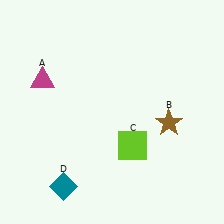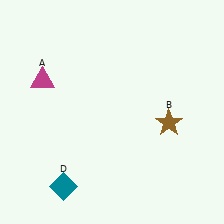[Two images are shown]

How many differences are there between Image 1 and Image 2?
There is 1 difference between the two images.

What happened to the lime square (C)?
The lime square (C) was removed in Image 2. It was in the bottom-right area of Image 1.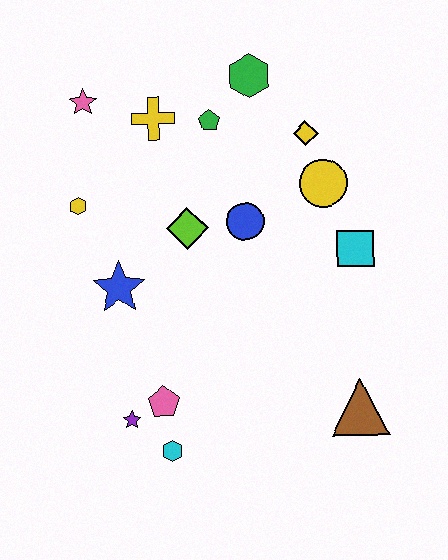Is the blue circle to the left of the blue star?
No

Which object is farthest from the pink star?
The brown triangle is farthest from the pink star.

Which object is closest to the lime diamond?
The blue circle is closest to the lime diamond.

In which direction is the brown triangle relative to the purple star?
The brown triangle is to the right of the purple star.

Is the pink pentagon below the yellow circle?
Yes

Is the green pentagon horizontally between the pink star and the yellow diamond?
Yes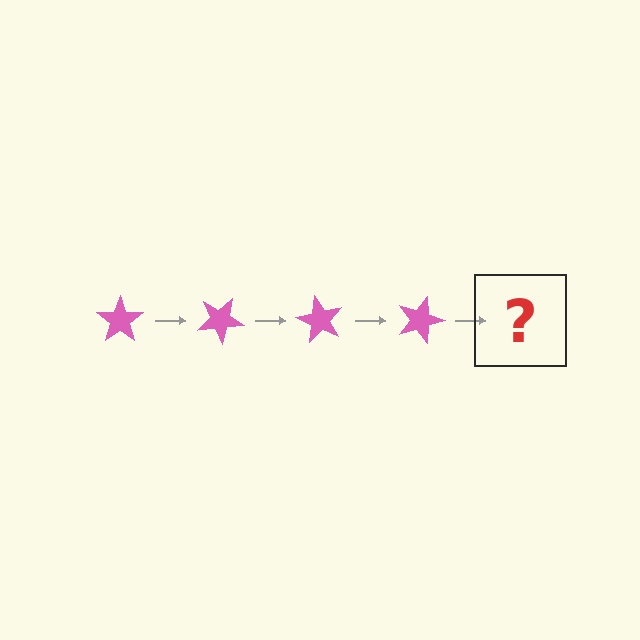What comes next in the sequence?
The next element should be a pink star rotated 120 degrees.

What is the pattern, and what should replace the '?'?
The pattern is that the star rotates 30 degrees each step. The '?' should be a pink star rotated 120 degrees.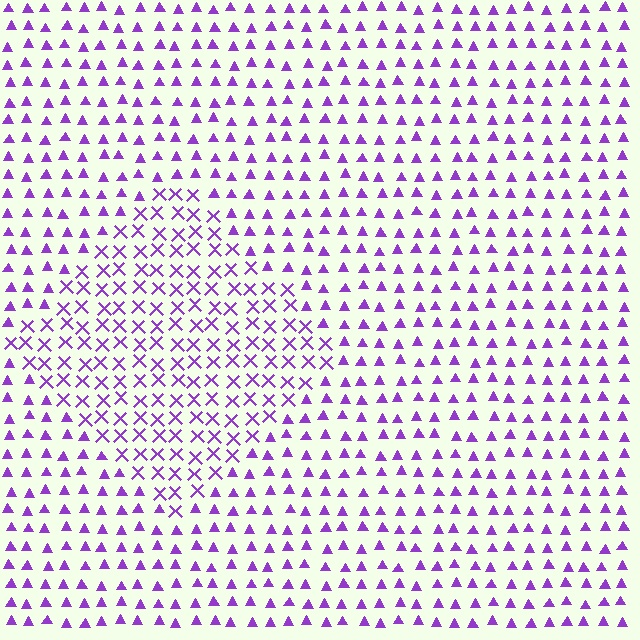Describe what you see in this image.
The image is filled with small purple elements arranged in a uniform grid. A diamond-shaped region contains X marks, while the surrounding area contains triangles. The boundary is defined purely by the change in element shape.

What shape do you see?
I see a diamond.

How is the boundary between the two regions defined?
The boundary is defined by a change in element shape: X marks inside vs. triangles outside. All elements share the same color and spacing.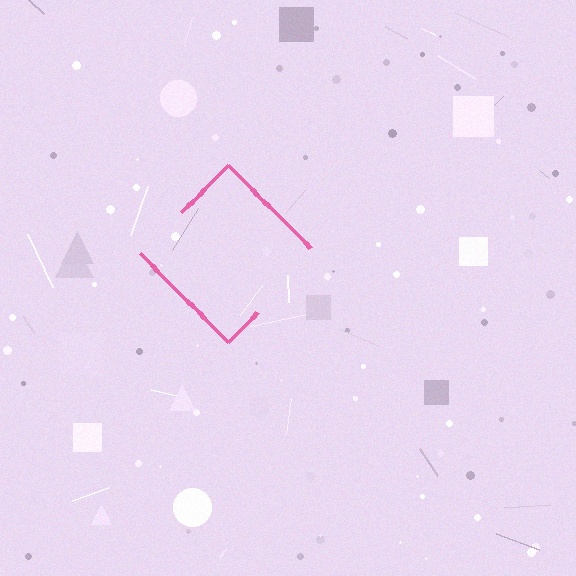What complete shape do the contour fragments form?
The contour fragments form a diamond.